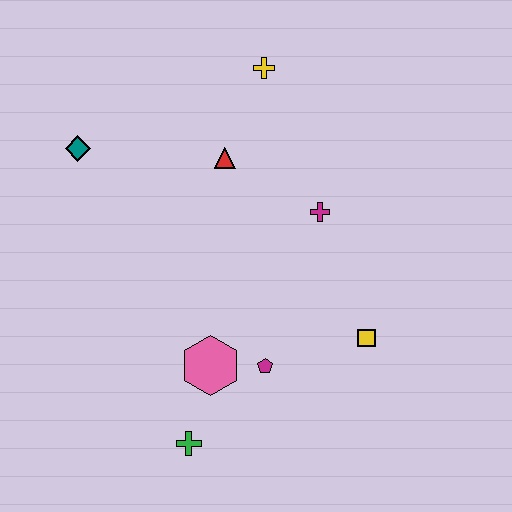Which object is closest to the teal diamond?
The red triangle is closest to the teal diamond.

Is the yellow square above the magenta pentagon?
Yes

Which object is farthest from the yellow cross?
The green cross is farthest from the yellow cross.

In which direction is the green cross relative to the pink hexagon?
The green cross is below the pink hexagon.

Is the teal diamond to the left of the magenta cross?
Yes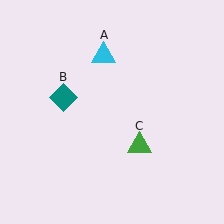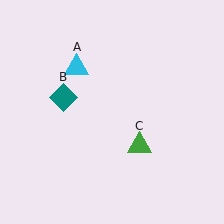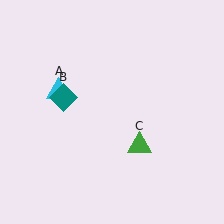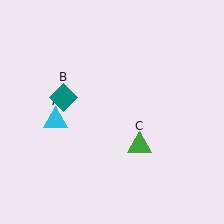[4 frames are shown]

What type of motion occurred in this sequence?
The cyan triangle (object A) rotated counterclockwise around the center of the scene.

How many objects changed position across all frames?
1 object changed position: cyan triangle (object A).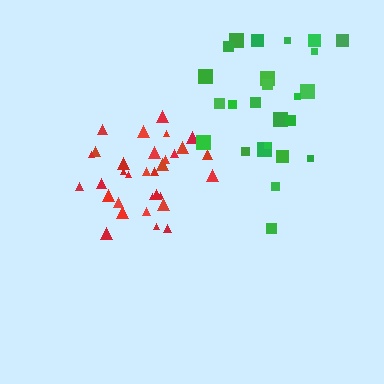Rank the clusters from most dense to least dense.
red, green.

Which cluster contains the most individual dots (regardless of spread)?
Red (32).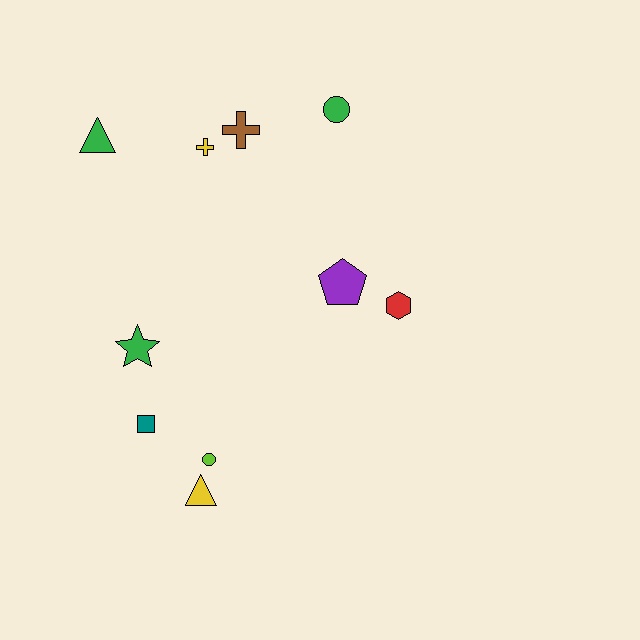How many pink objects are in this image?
There are no pink objects.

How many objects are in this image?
There are 10 objects.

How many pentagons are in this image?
There is 1 pentagon.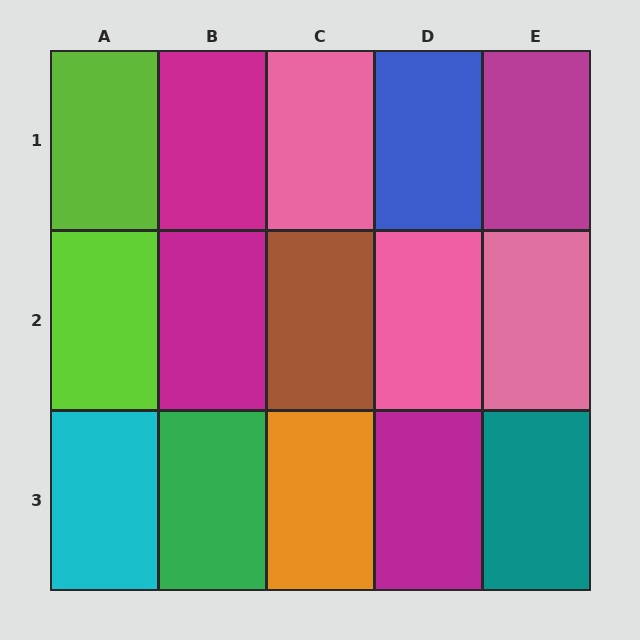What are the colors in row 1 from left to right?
Lime, magenta, pink, blue, magenta.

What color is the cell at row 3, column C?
Orange.